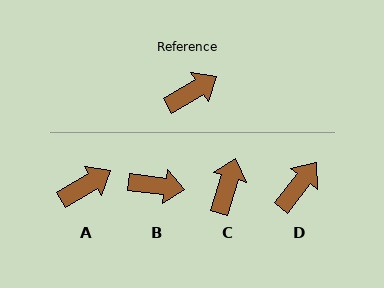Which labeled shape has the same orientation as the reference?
A.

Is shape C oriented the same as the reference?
No, it is off by about 43 degrees.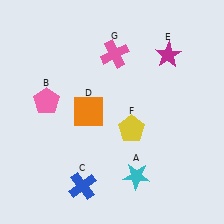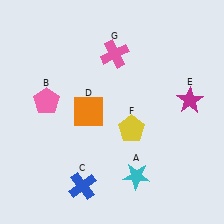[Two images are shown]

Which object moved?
The magenta star (E) moved down.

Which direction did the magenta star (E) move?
The magenta star (E) moved down.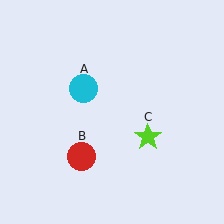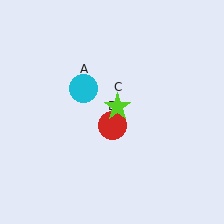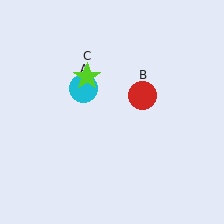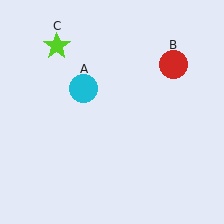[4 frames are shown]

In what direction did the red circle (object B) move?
The red circle (object B) moved up and to the right.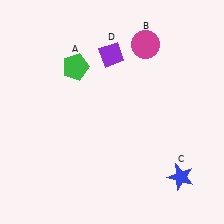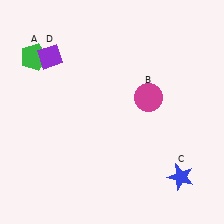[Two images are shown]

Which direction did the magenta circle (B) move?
The magenta circle (B) moved down.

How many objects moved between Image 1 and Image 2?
3 objects moved between the two images.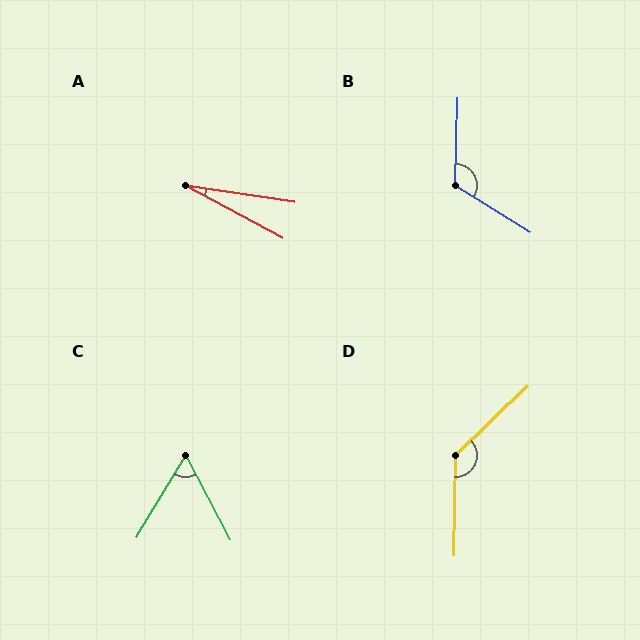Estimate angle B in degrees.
Approximately 120 degrees.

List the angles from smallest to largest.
A (20°), C (59°), B (120°), D (134°).